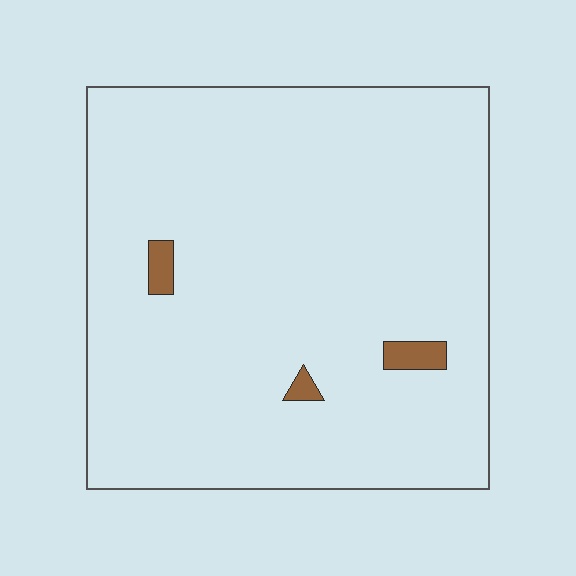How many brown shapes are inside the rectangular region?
3.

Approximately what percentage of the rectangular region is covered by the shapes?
Approximately 5%.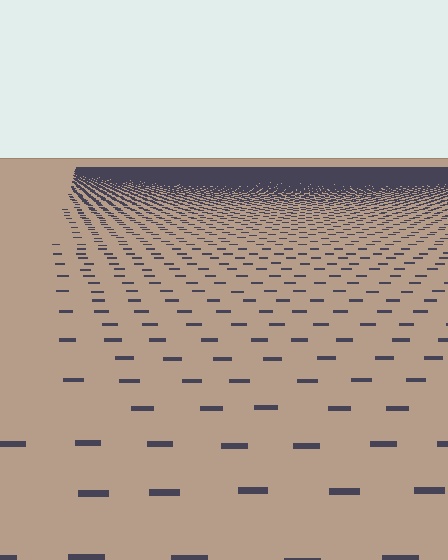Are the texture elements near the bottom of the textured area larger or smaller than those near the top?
Larger. Near the bottom, elements are closer to the viewer and appear at a bigger on-screen size.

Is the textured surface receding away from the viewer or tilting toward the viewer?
The surface is receding away from the viewer. Texture elements get smaller and denser toward the top.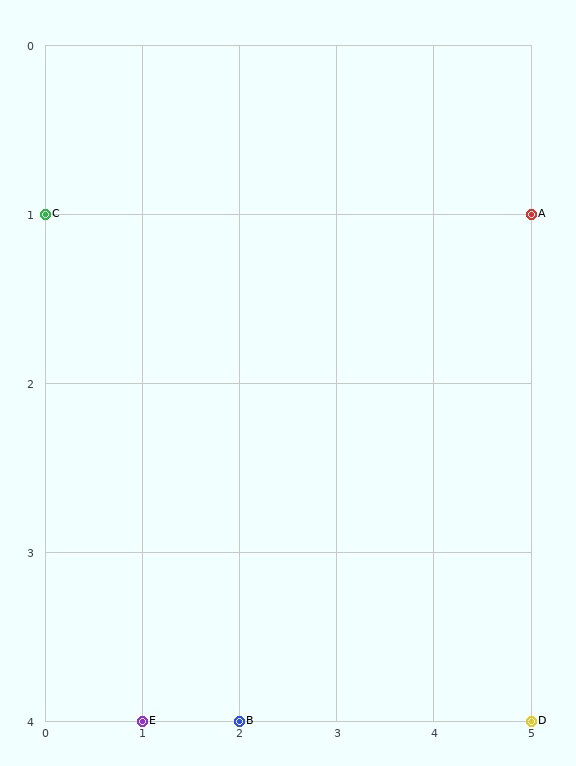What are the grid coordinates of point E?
Point E is at grid coordinates (1, 4).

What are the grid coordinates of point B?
Point B is at grid coordinates (2, 4).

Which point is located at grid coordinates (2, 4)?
Point B is at (2, 4).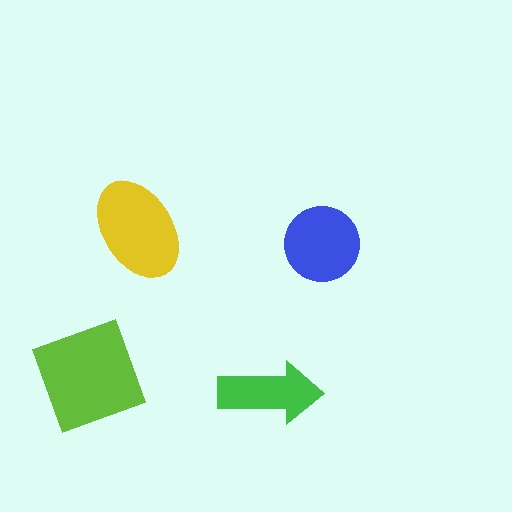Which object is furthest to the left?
The lime square is leftmost.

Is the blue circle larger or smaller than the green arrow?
Larger.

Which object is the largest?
The lime square.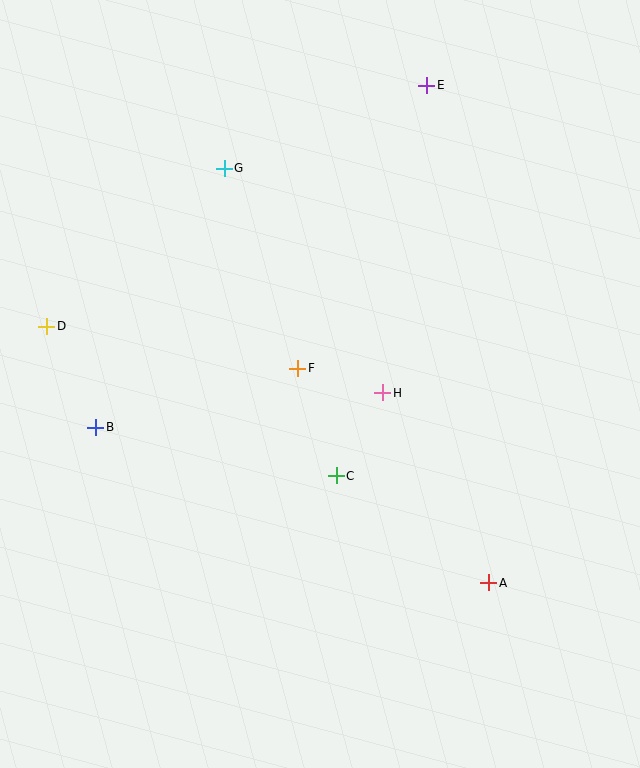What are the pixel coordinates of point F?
Point F is at (298, 368).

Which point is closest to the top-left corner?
Point G is closest to the top-left corner.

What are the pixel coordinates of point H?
Point H is at (383, 393).